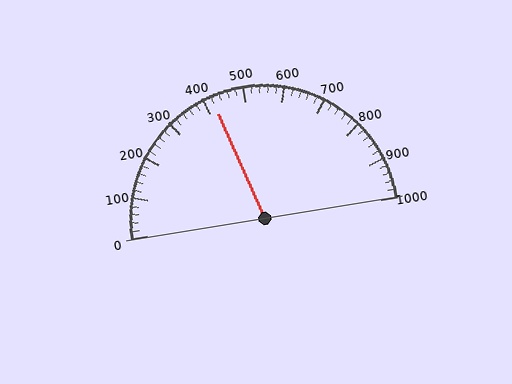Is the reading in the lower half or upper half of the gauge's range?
The reading is in the lower half of the range (0 to 1000).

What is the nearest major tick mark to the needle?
The nearest major tick mark is 400.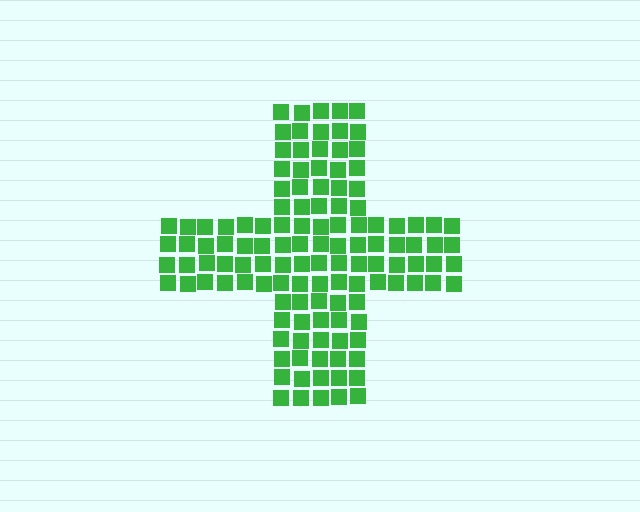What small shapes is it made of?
It is made of small squares.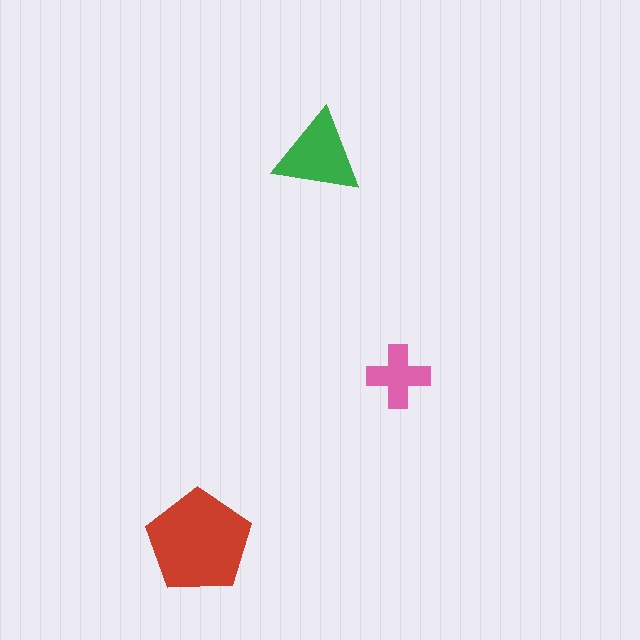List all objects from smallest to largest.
The pink cross, the green triangle, the red pentagon.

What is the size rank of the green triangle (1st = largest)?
2nd.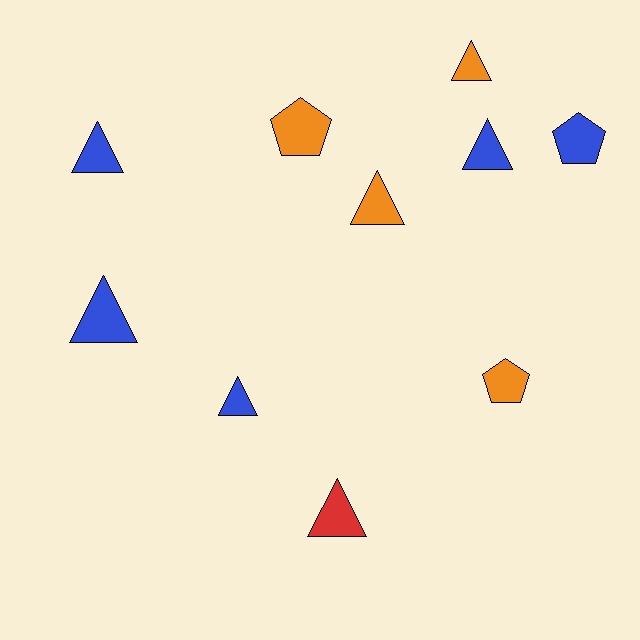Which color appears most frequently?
Blue, with 5 objects.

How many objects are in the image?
There are 10 objects.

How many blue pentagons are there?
There is 1 blue pentagon.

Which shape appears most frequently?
Triangle, with 7 objects.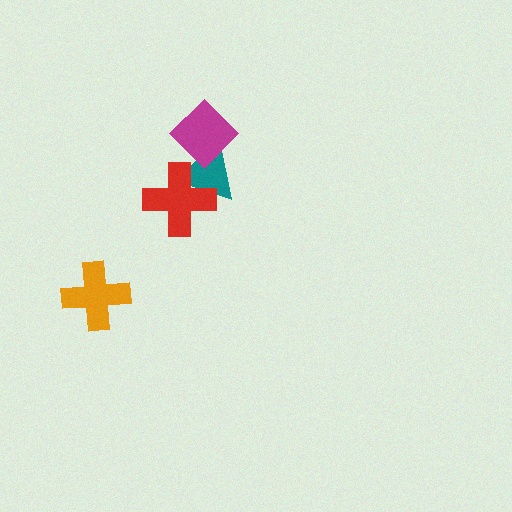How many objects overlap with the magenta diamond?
1 object overlaps with the magenta diamond.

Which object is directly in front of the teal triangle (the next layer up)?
The magenta diamond is directly in front of the teal triangle.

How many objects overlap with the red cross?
1 object overlaps with the red cross.